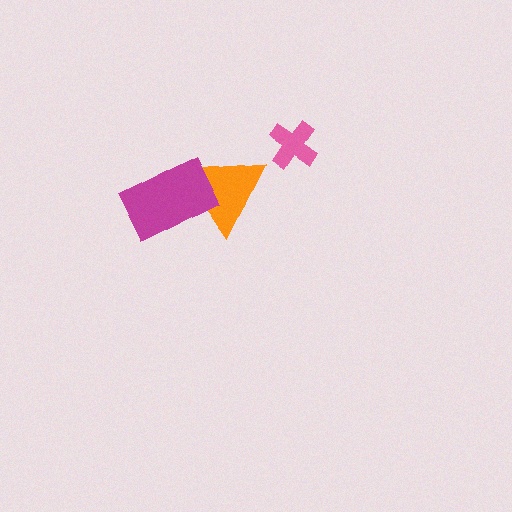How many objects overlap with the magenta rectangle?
1 object overlaps with the magenta rectangle.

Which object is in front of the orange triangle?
The magenta rectangle is in front of the orange triangle.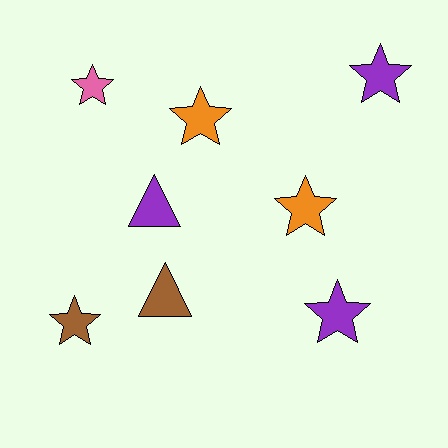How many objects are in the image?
There are 8 objects.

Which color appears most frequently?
Purple, with 3 objects.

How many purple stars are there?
There are 2 purple stars.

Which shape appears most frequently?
Star, with 6 objects.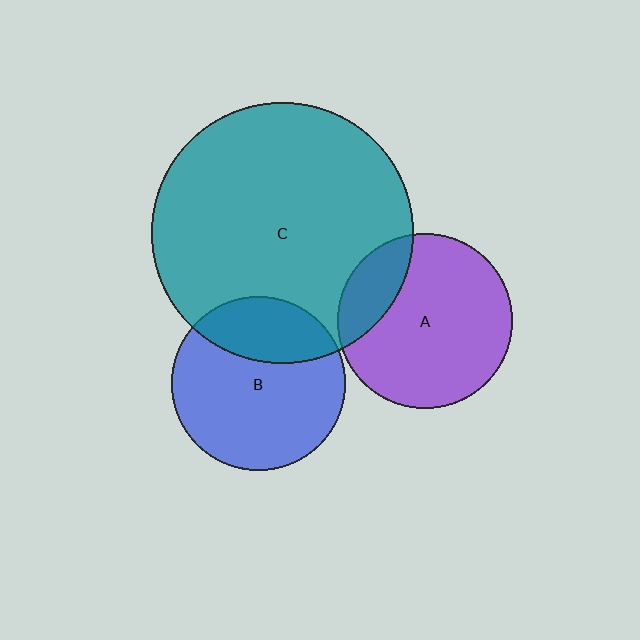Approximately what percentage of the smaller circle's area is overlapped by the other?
Approximately 20%.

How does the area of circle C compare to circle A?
Approximately 2.2 times.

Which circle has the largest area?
Circle C (teal).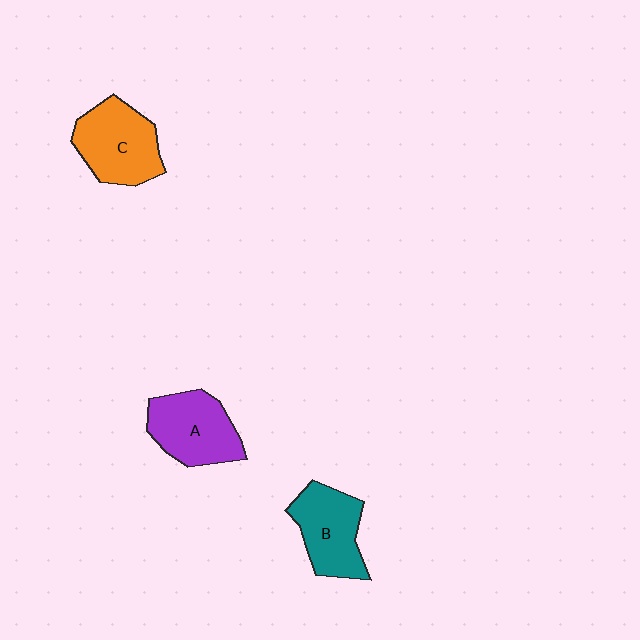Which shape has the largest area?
Shape C (orange).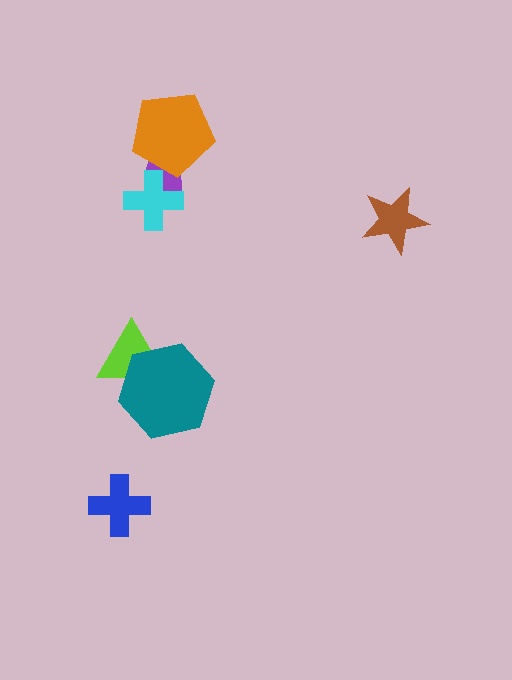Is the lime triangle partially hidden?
Yes, it is partially covered by another shape.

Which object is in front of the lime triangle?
The teal hexagon is in front of the lime triangle.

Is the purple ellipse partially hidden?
Yes, it is partially covered by another shape.